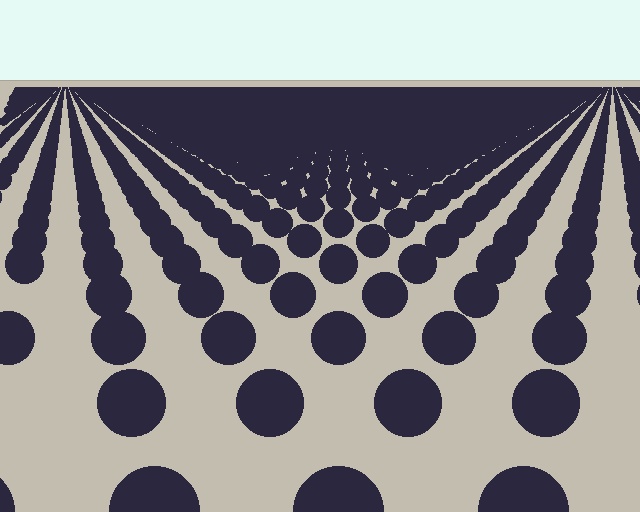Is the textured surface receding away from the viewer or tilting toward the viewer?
The surface is receding away from the viewer. Texture elements get smaller and denser toward the top.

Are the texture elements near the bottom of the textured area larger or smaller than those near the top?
Larger. Near the bottom, elements are closer to the viewer and appear at a bigger on-screen size.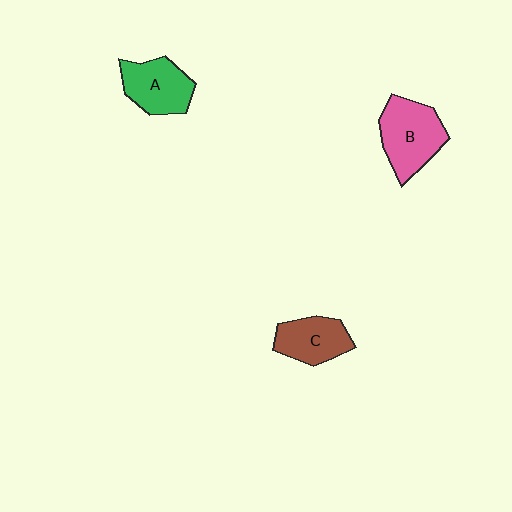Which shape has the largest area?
Shape B (pink).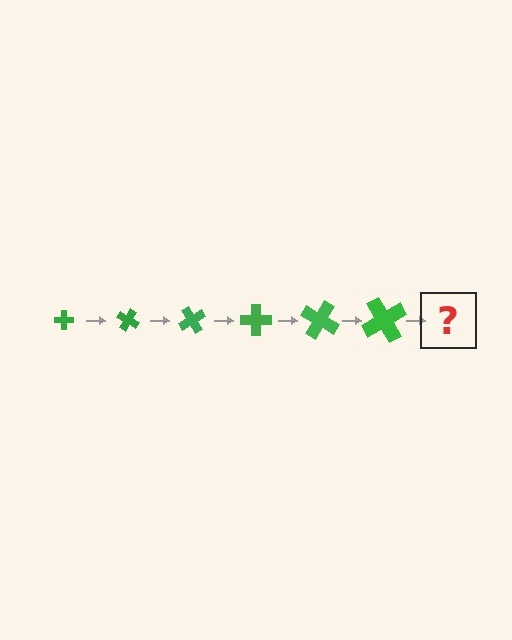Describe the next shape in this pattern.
It should be a cross, larger than the previous one and rotated 180 degrees from the start.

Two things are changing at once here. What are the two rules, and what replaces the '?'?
The two rules are that the cross grows larger each step and it rotates 30 degrees each step. The '?' should be a cross, larger than the previous one and rotated 180 degrees from the start.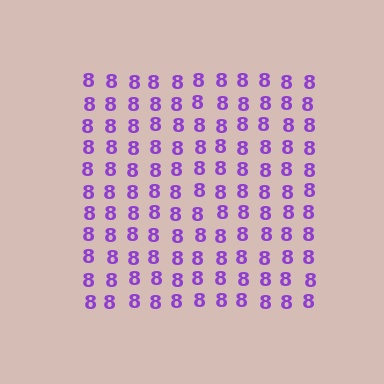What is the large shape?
The large shape is a square.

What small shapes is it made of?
It is made of small digit 8's.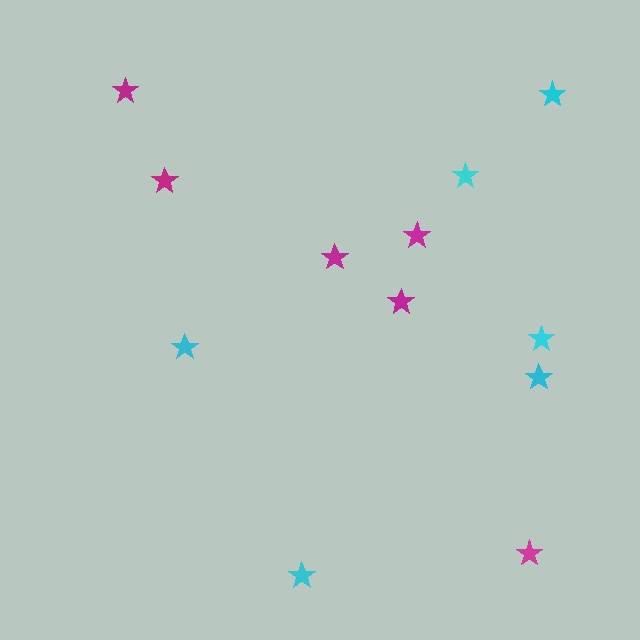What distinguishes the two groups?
There are 2 groups: one group of cyan stars (6) and one group of magenta stars (6).